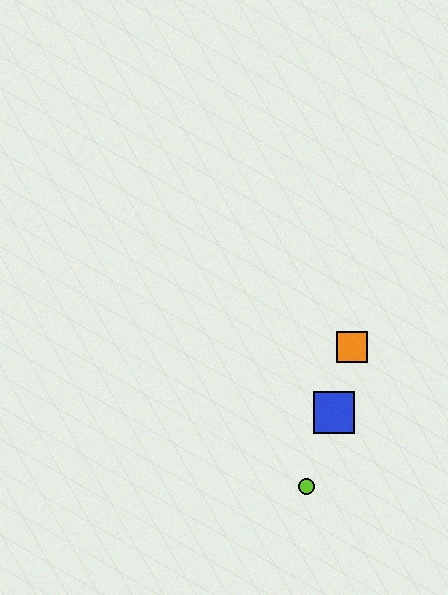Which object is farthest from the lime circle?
The orange square is farthest from the lime circle.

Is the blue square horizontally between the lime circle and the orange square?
Yes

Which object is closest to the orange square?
The blue square is closest to the orange square.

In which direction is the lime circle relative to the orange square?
The lime circle is below the orange square.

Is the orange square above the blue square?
Yes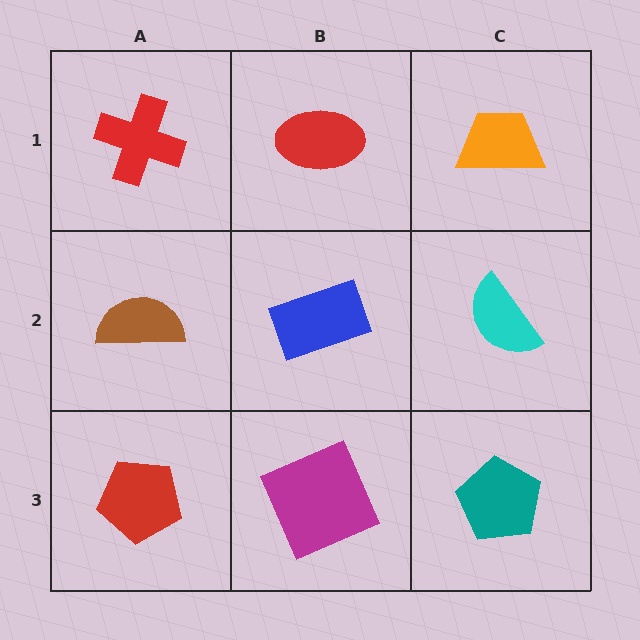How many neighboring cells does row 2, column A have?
3.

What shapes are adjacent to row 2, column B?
A red ellipse (row 1, column B), a magenta square (row 3, column B), a brown semicircle (row 2, column A), a cyan semicircle (row 2, column C).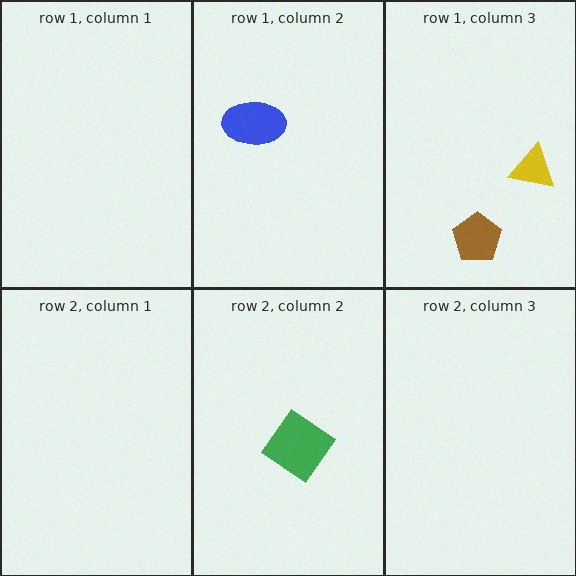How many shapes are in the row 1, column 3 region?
2.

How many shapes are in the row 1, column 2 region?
1.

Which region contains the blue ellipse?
The row 1, column 2 region.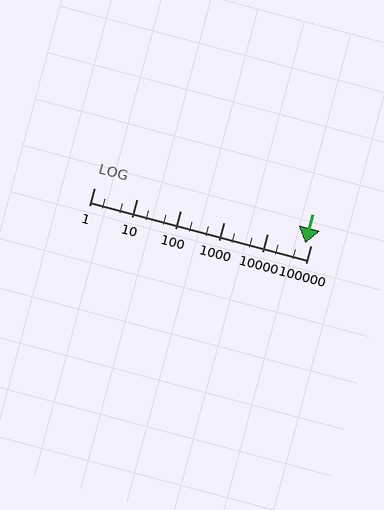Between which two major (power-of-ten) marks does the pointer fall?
The pointer is between 10000 and 100000.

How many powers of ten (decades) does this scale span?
The scale spans 5 decades, from 1 to 100000.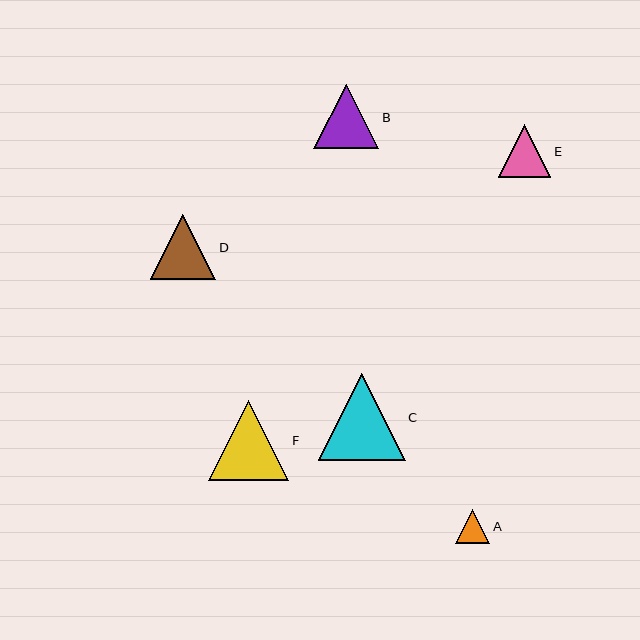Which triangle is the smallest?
Triangle A is the smallest with a size of approximately 34 pixels.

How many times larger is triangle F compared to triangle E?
Triangle F is approximately 1.5 times the size of triangle E.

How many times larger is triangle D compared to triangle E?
Triangle D is approximately 1.2 times the size of triangle E.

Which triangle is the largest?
Triangle C is the largest with a size of approximately 87 pixels.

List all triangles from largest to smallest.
From largest to smallest: C, F, D, B, E, A.